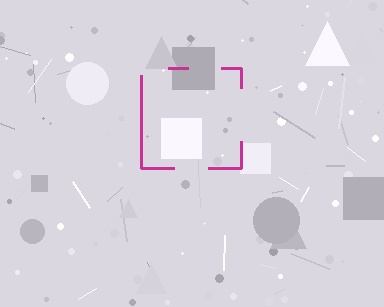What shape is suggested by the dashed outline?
The dashed outline suggests a square.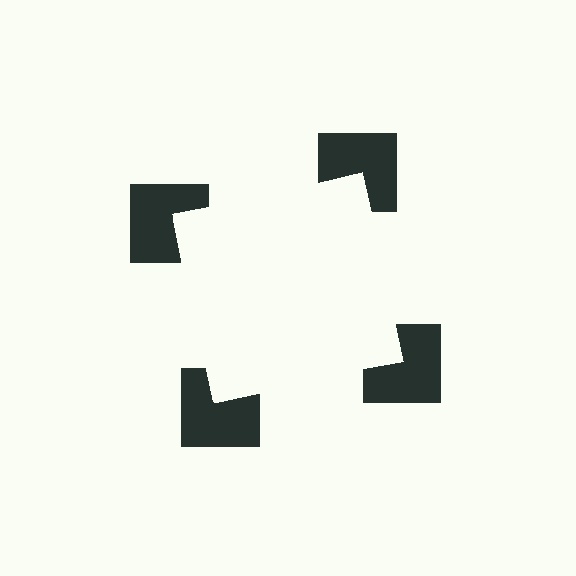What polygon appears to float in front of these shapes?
An illusory square — its edges are inferred from the aligned wedge cuts in the notched squares, not physically drawn.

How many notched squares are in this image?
There are 4 — one at each vertex of the illusory square.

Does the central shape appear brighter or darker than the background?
It typically appears slightly brighter than the background, even though no actual brightness change is drawn.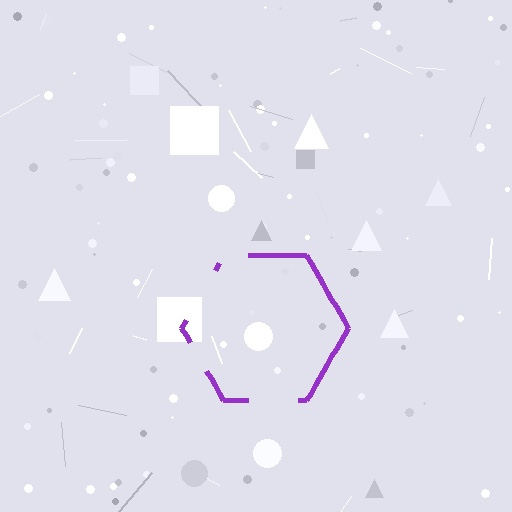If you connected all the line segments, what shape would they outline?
They would outline a hexagon.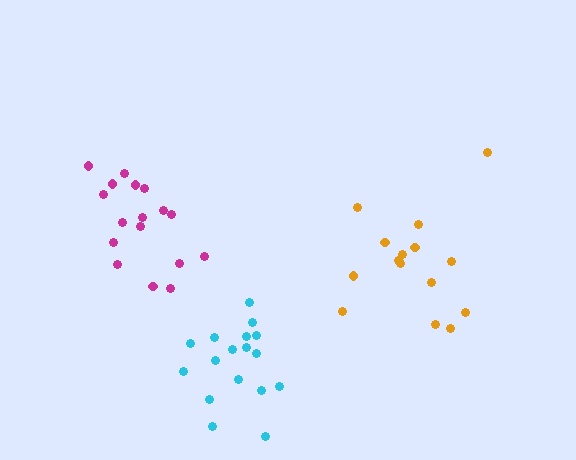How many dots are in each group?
Group 1: 15 dots, Group 2: 17 dots, Group 3: 17 dots (49 total).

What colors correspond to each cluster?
The clusters are colored: orange, magenta, cyan.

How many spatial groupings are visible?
There are 3 spatial groupings.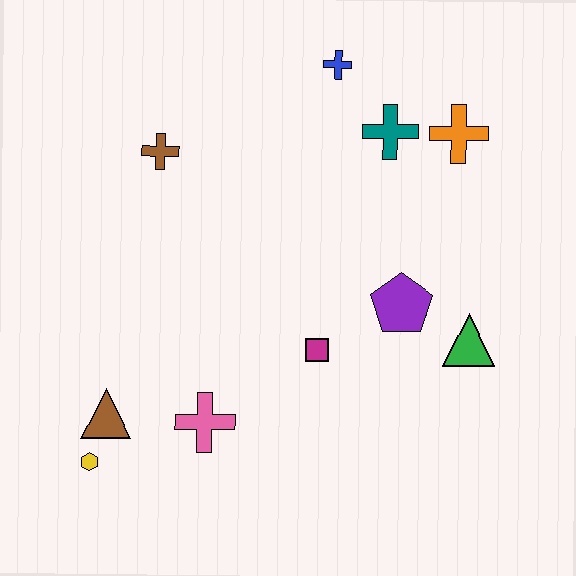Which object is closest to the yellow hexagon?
The brown triangle is closest to the yellow hexagon.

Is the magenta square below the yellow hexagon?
No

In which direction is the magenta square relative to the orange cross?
The magenta square is below the orange cross.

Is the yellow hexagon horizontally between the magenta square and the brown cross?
No